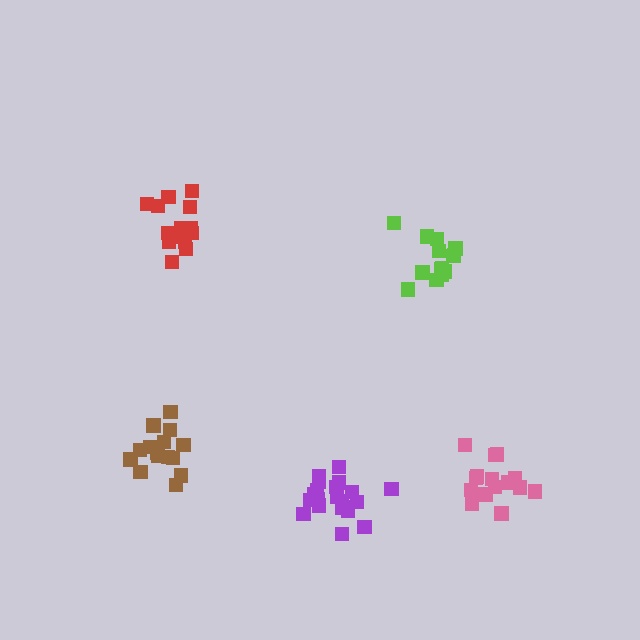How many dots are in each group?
Group 1: 14 dots, Group 2: 14 dots, Group 3: 20 dots, Group 4: 17 dots, Group 5: 16 dots (81 total).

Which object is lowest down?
The purple cluster is bottommost.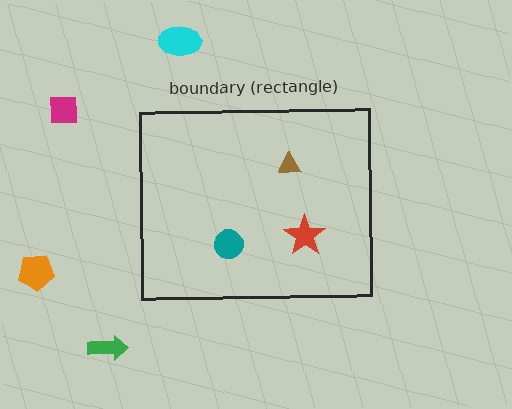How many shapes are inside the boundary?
3 inside, 4 outside.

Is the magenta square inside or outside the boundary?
Outside.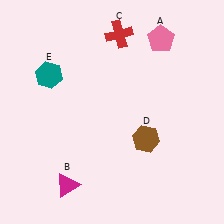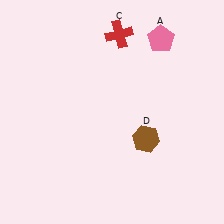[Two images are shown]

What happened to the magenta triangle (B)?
The magenta triangle (B) was removed in Image 2. It was in the bottom-left area of Image 1.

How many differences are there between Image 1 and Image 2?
There are 2 differences between the two images.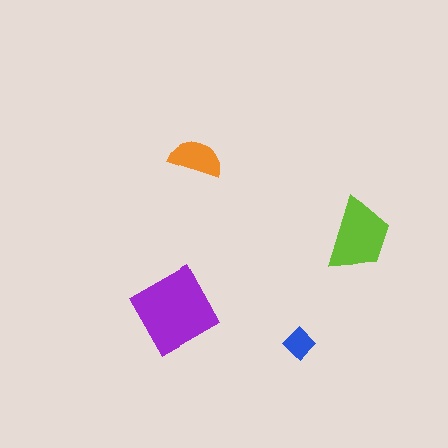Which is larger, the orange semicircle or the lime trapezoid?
The lime trapezoid.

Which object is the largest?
The purple square.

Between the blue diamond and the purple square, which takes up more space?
The purple square.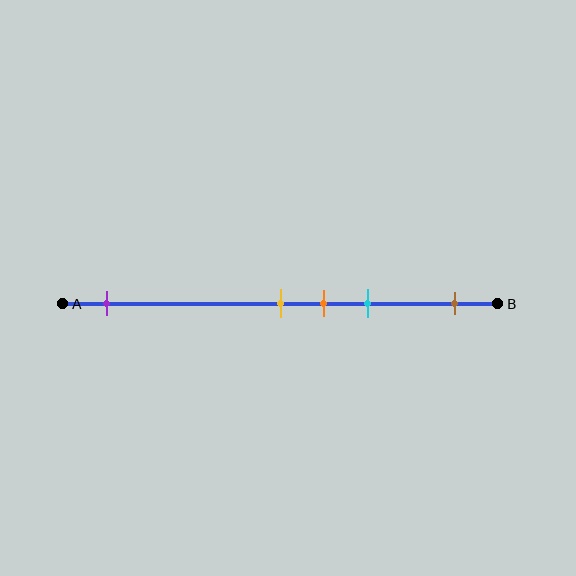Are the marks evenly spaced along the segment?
No, the marks are not evenly spaced.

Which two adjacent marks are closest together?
The yellow and orange marks are the closest adjacent pair.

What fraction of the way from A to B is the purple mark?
The purple mark is approximately 10% (0.1) of the way from A to B.